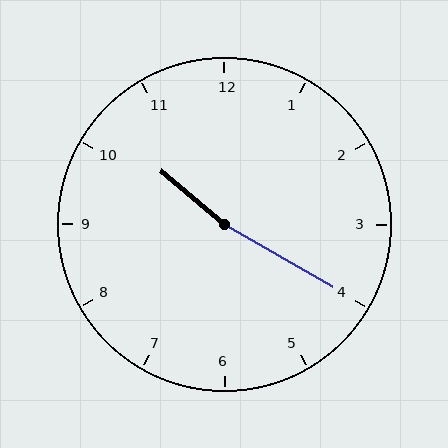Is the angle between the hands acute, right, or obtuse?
It is obtuse.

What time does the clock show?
10:20.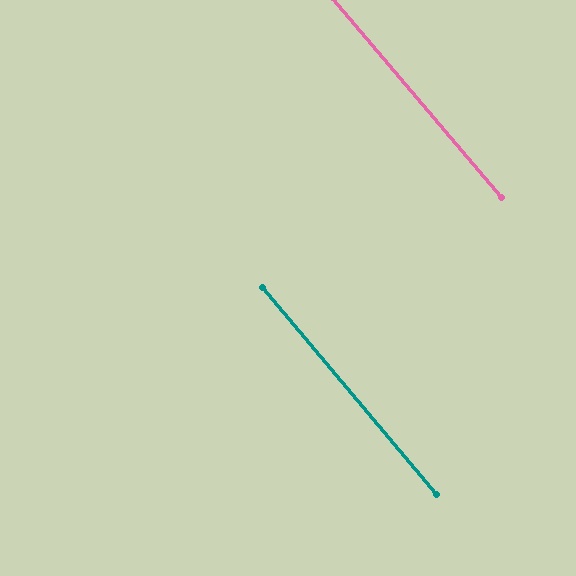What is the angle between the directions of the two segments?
Approximately 0 degrees.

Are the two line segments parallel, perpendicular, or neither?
Parallel — their directions differ by only 0.1°.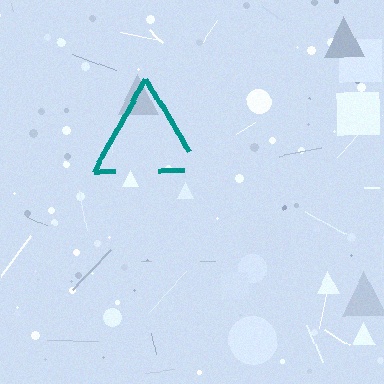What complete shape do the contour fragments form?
The contour fragments form a triangle.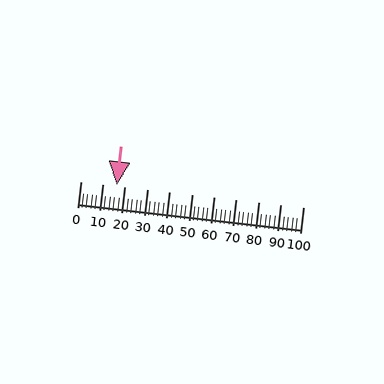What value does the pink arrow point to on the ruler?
The pink arrow points to approximately 16.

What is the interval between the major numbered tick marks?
The major tick marks are spaced 10 units apart.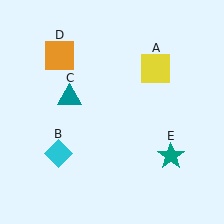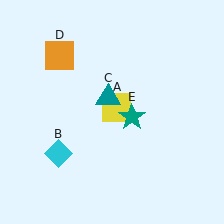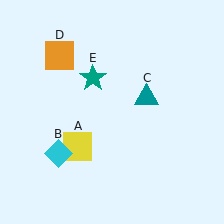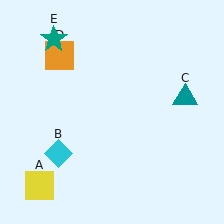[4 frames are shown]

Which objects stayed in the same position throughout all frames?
Cyan diamond (object B) and orange square (object D) remained stationary.